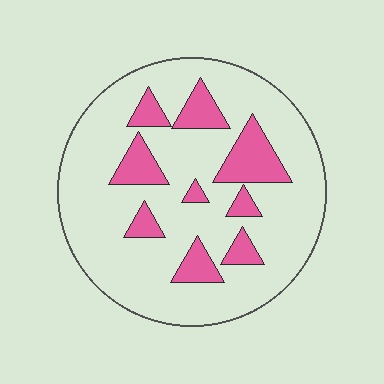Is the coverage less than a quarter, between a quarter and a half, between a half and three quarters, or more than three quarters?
Less than a quarter.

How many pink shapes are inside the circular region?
9.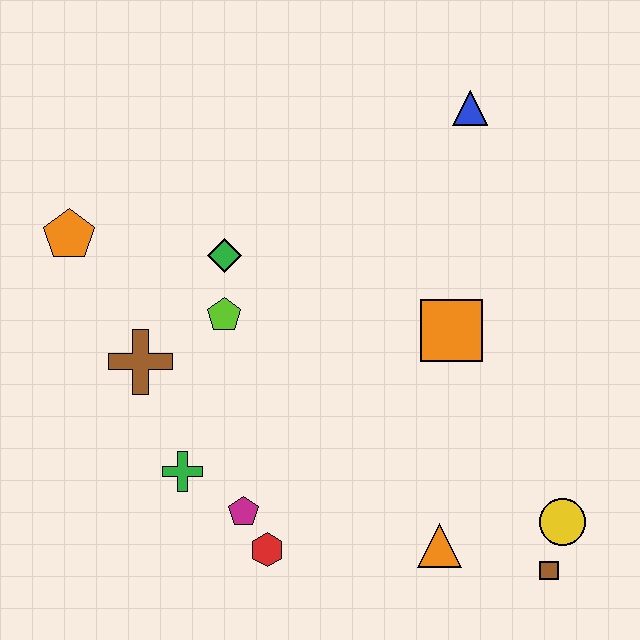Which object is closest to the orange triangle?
The brown square is closest to the orange triangle.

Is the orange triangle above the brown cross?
No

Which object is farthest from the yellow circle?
The orange pentagon is farthest from the yellow circle.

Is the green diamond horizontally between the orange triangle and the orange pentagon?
Yes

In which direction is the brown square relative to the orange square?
The brown square is below the orange square.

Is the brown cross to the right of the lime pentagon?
No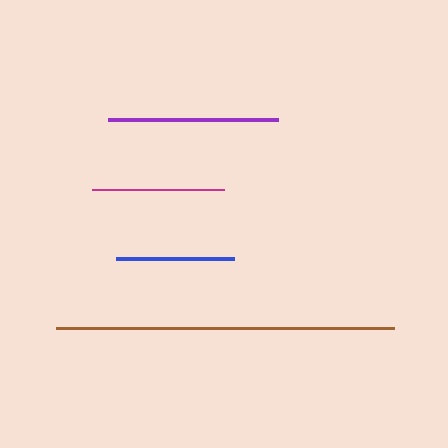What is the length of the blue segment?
The blue segment is approximately 117 pixels long.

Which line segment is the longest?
The brown line is the longest at approximately 338 pixels.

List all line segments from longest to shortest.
From longest to shortest: brown, purple, magenta, blue.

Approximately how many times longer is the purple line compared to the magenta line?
The purple line is approximately 1.3 times the length of the magenta line.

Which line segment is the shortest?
The blue line is the shortest at approximately 117 pixels.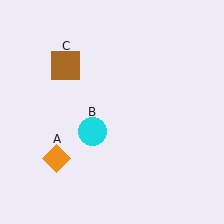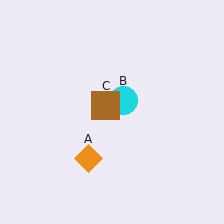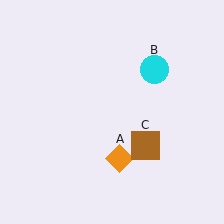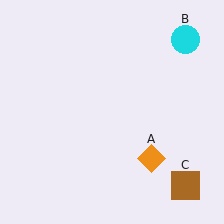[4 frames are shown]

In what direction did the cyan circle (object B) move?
The cyan circle (object B) moved up and to the right.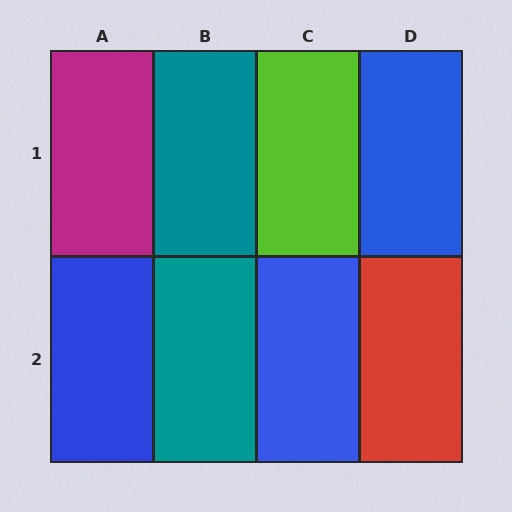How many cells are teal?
2 cells are teal.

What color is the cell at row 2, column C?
Blue.